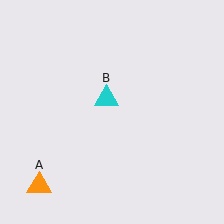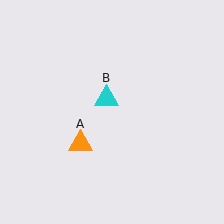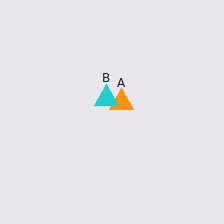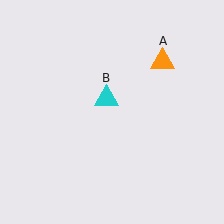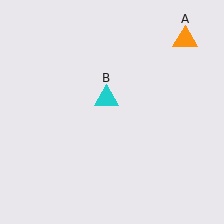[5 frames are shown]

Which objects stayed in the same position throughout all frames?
Cyan triangle (object B) remained stationary.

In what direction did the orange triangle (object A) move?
The orange triangle (object A) moved up and to the right.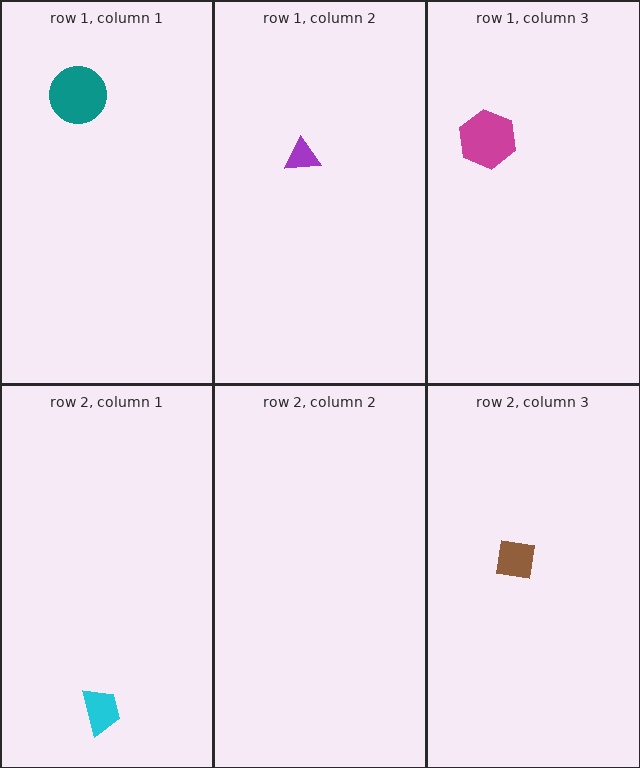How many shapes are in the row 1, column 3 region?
1.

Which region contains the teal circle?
The row 1, column 1 region.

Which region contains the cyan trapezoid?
The row 2, column 1 region.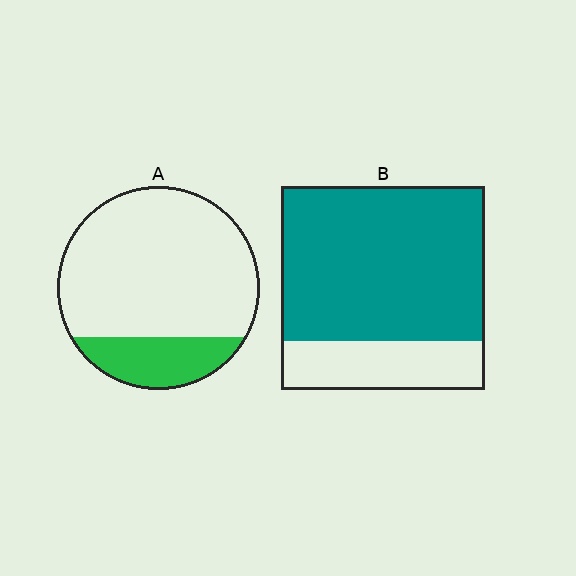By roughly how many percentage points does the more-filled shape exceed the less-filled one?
By roughly 55 percentage points (B over A).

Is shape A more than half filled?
No.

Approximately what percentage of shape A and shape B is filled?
A is approximately 20% and B is approximately 75%.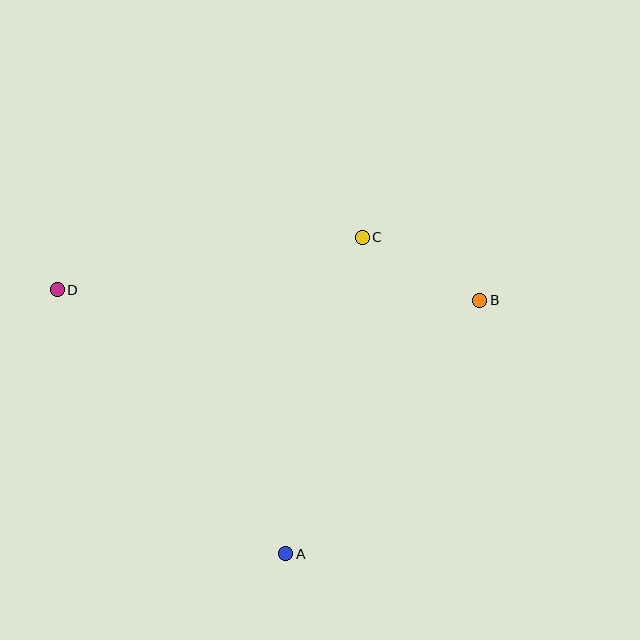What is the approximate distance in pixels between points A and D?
The distance between A and D is approximately 349 pixels.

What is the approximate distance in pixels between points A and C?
The distance between A and C is approximately 326 pixels.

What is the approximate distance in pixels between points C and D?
The distance between C and D is approximately 310 pixels.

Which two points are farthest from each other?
Points B and D are farthest from each other.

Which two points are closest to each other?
Points B and C are closest to each other.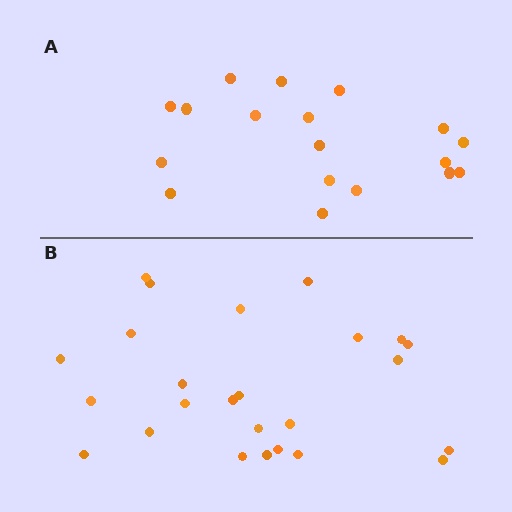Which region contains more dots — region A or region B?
Region B (the bottom region) has more dots.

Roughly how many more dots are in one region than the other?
Region B has roughly 8 or so more dots than region A.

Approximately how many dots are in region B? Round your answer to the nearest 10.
About 20 dots. (The exact count is 25, which rounds to 20.)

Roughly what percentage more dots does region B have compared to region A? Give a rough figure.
About 40% more.